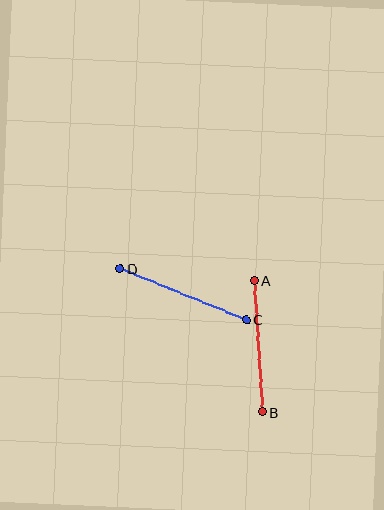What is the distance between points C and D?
The distance is approximately 137 pixels.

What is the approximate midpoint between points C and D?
The midpoint is at approximately (183, 294) pixels.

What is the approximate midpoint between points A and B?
The midpoint is at approximately (258, 346) pixels.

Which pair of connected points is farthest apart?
Points C and D are farthest apart.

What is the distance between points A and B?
The distance is approximately 132 pixels.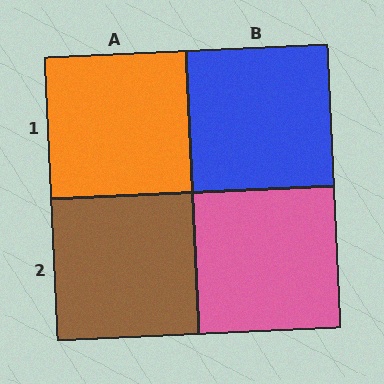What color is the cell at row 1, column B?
Blue.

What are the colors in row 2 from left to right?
Brown, pink.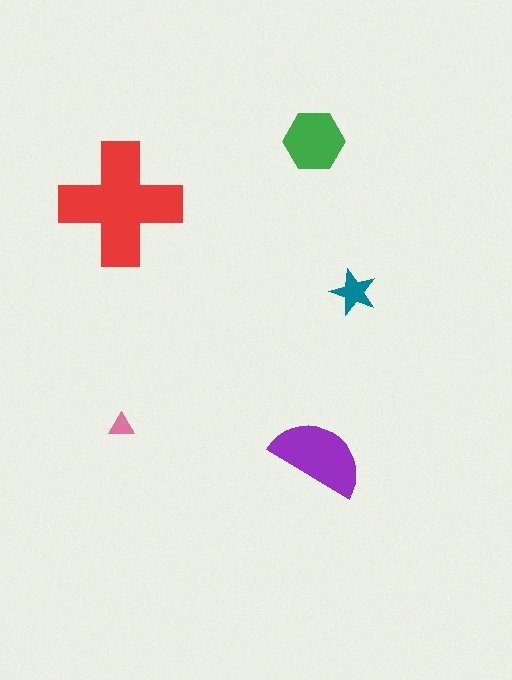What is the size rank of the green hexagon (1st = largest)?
3rd.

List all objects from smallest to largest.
The pink triangle, the teal star, the green hexagon, the purple semicircle, the red cross.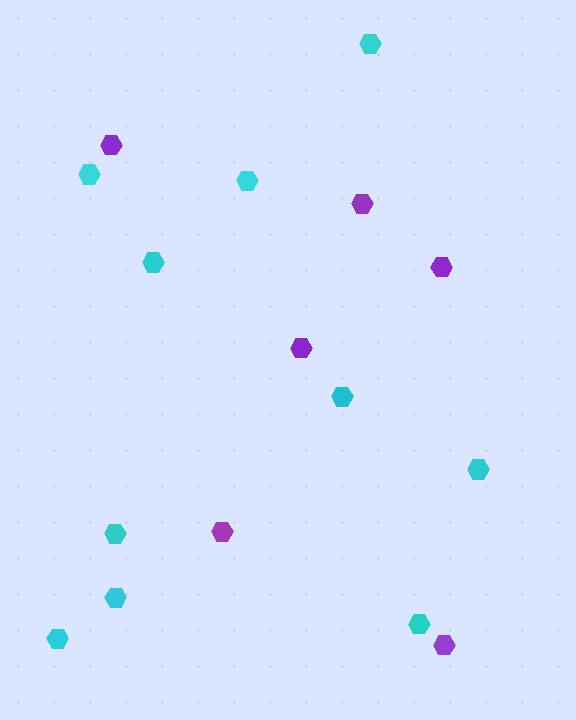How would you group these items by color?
There are 2 groups: one group of purple hexagons (6) and one group of cyan hexagons (10).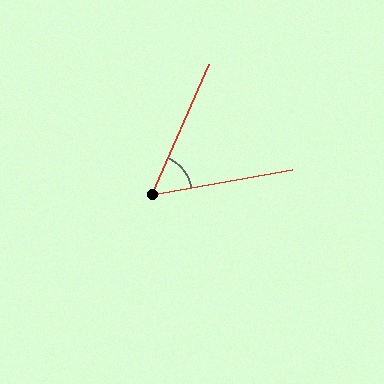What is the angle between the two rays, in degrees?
Approximately 56 degrees.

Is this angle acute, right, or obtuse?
It is acute.